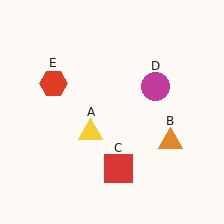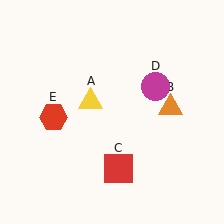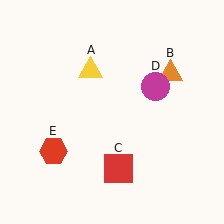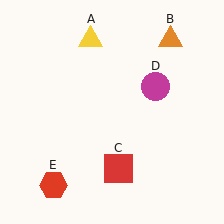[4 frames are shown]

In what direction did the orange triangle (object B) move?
The orange triangle (object B) moved up.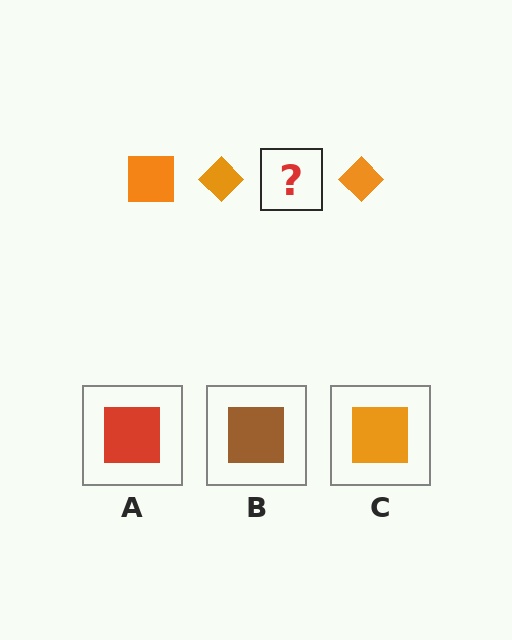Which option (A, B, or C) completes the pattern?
C.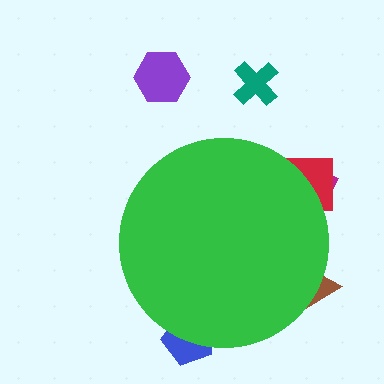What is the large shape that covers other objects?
A green circle.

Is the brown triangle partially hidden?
Yes, the brown triangle is partially hidden behind the green circle.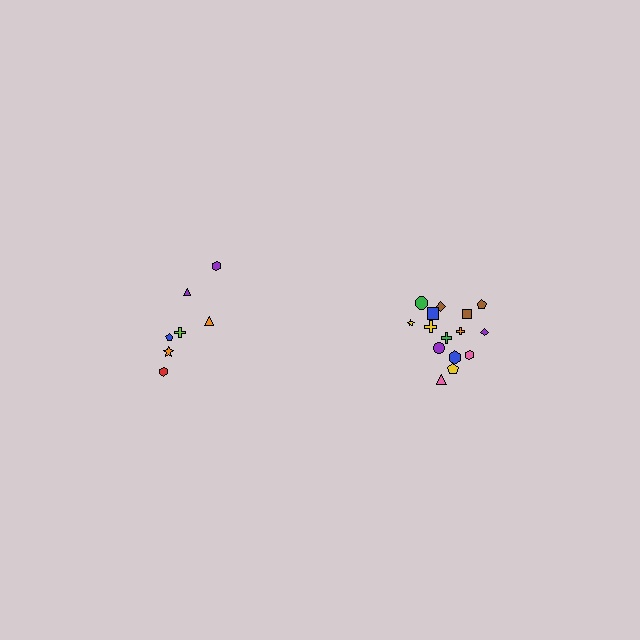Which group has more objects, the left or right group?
The right group.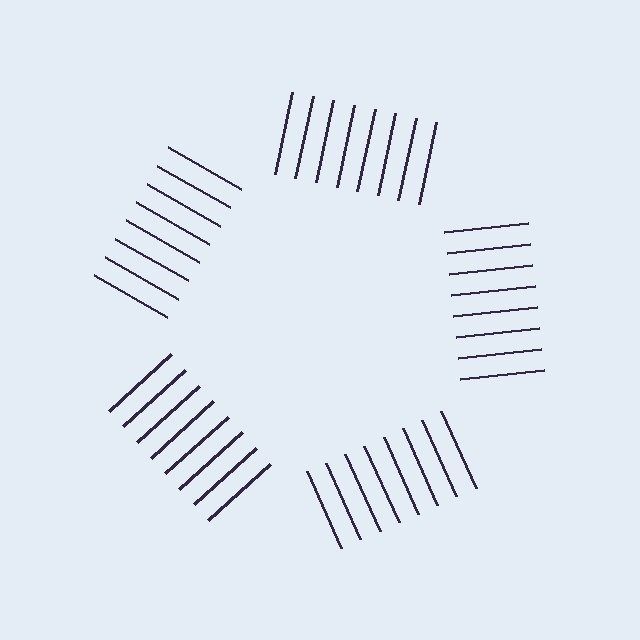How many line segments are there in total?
40 — 8 along each of the 5 edges.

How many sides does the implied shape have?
5 sides — the line-ends trace a pentagon.